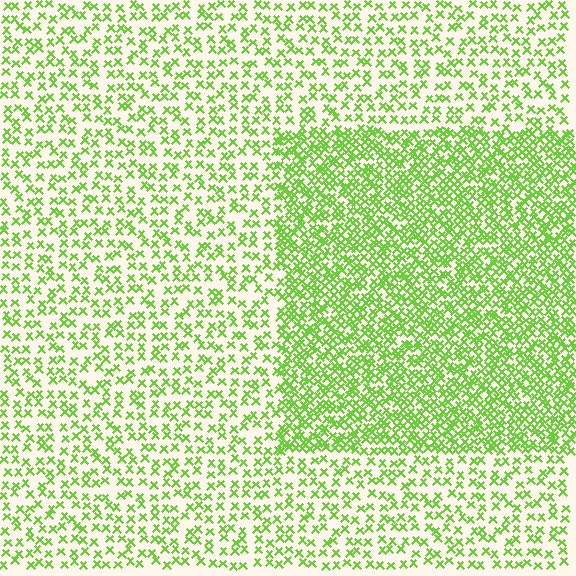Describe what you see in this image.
The image contains small lime elements arranged at two different densities. A rectangle-shaped region is visible where the elements are more densely packed than the surrounding area.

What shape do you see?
I see a rectangle.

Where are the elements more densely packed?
The elements are more densely packed inside the rectangle boundary.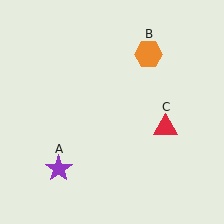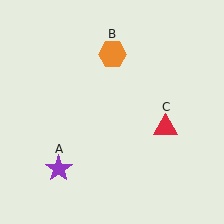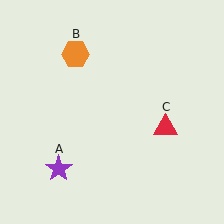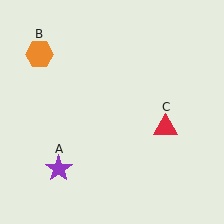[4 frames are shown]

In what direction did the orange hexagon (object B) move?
The orange hexagon (object B) moved left.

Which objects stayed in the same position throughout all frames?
Purple star (object A) and red triangle (object C) remained stationary.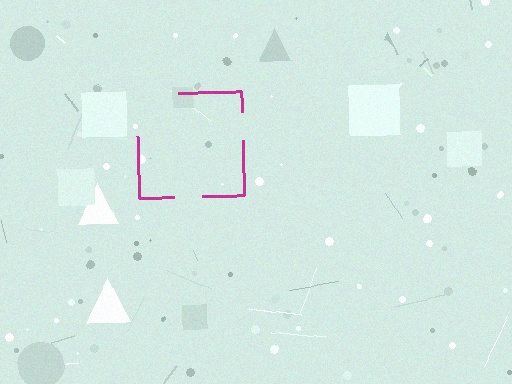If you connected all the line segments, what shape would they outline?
They would outline a square.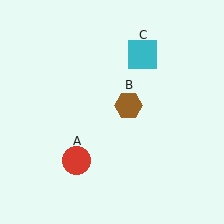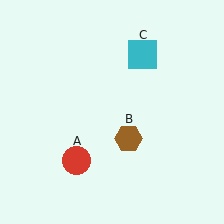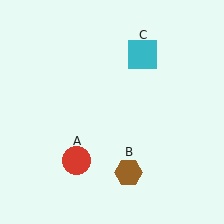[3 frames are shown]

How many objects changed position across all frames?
1 object changed position: brown hexagon (object B).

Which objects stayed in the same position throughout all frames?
Red circle (object A) and cyan square (object C) remained stationary.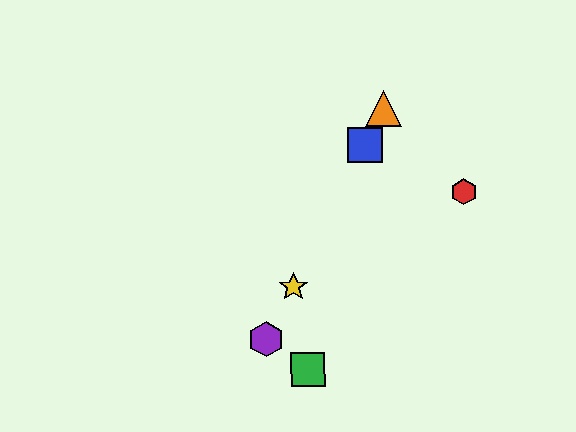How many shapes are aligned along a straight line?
4 shapes (the blue square, the yellow star, the purple hexagon, the orange triangle) are aligned along a straight line.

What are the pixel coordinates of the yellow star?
The yellow star is at (293, 287).